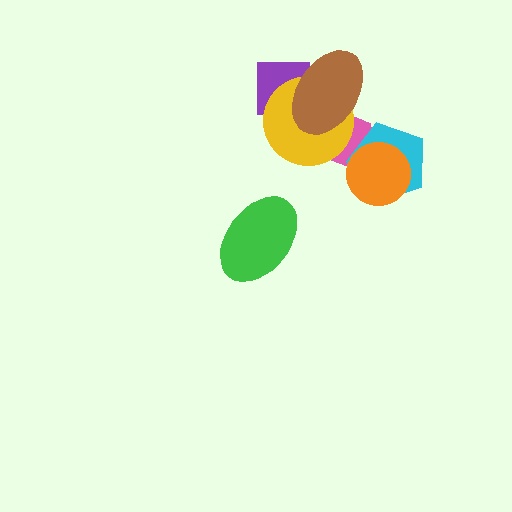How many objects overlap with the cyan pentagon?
2 objects overlap with the cyan pentagon.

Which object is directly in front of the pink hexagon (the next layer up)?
The cyan pentagon is directly in front of the pink hexagon.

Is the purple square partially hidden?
Yes, it is partially covered by another shape.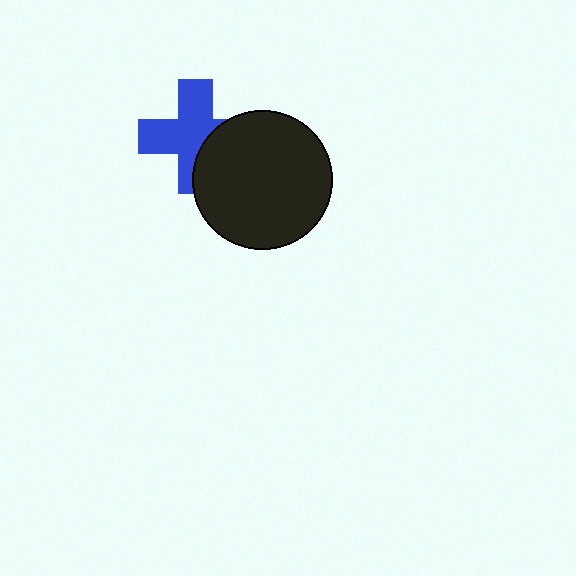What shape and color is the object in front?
The object in front is a black circle.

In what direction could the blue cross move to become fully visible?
The blue cross could move left. That would shift it out from behind the black circle entirely.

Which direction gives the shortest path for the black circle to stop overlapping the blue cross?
Moving right gives the shortest separation.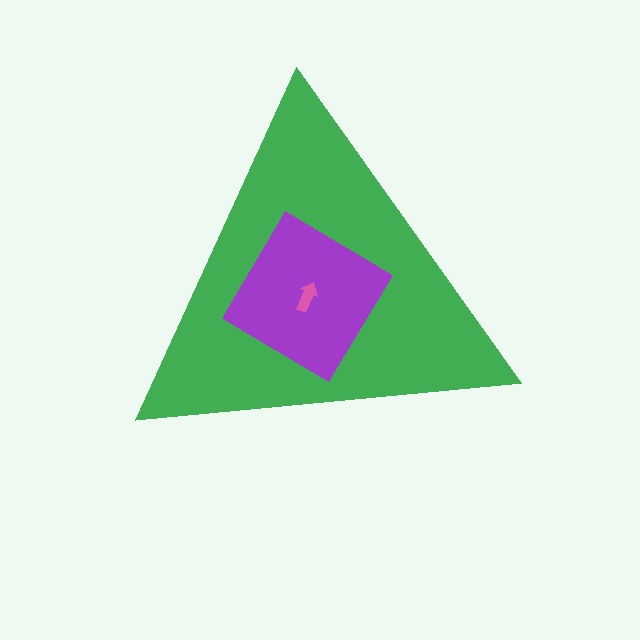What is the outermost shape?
The green triangle.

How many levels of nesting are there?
3.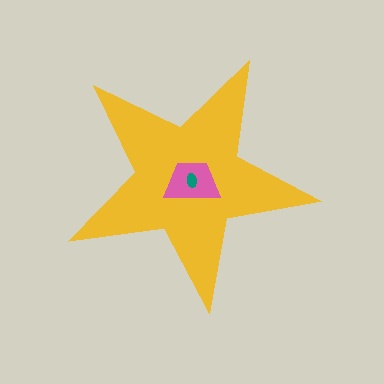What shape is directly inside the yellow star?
The pink trapezoid.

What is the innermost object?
The teal ellipse.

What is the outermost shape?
The yellow star.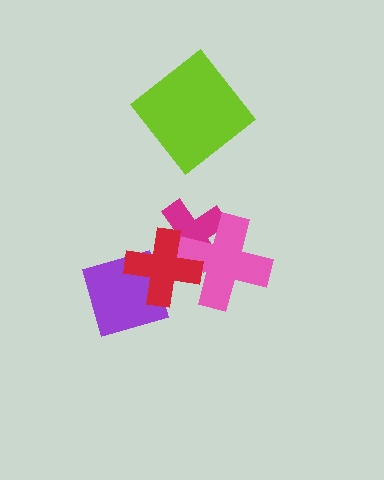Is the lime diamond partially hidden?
No, no other shape covers it.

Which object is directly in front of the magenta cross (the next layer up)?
The pink cross is directly in front of the magenta cross.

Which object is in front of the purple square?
The red cross is in front of the purple square.